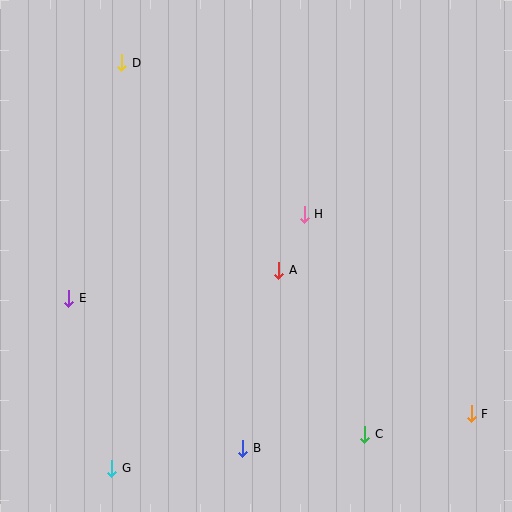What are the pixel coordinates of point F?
Point F is at (471, 414).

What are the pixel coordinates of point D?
Point D is at (122, 63).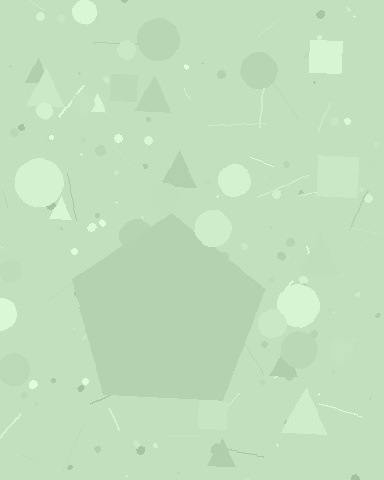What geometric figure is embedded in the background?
A pentagon is embedded in the background.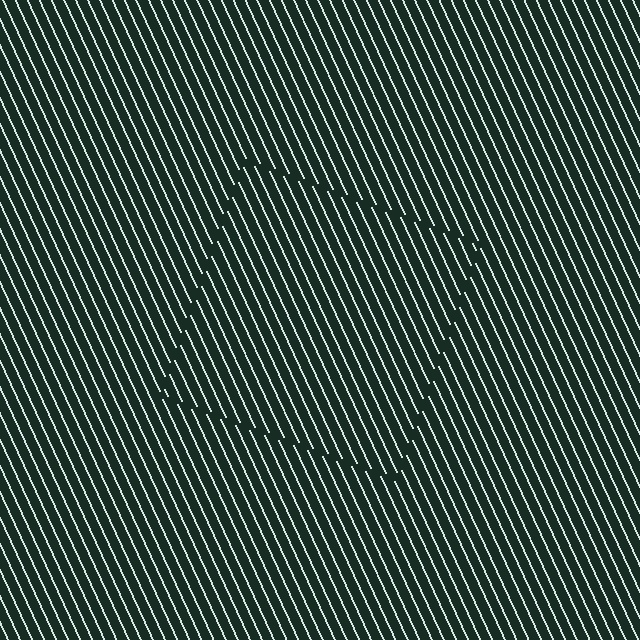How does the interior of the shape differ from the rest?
The interior of the shape contains the same grating, shifted by half a period — the contour is defined by the phase discontinuity where line-ends from the inner and outer gratings abut.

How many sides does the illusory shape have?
4 sides — the line-ends trace a square.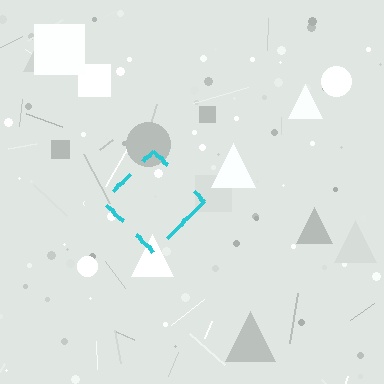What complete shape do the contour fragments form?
The contour fragments form a diamond.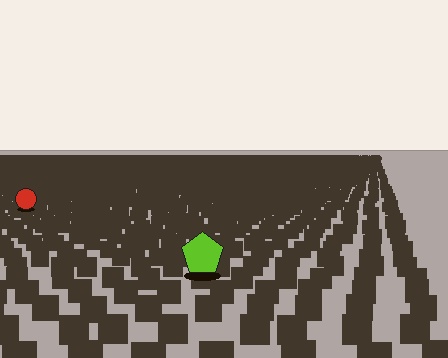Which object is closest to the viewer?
The lime pentagon is closest. The texture marks near it are larger and more spread out.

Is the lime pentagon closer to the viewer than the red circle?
Yes. The lime pentagon is closer — you can tell from the texture gradient: the ground texture is coarser near it.